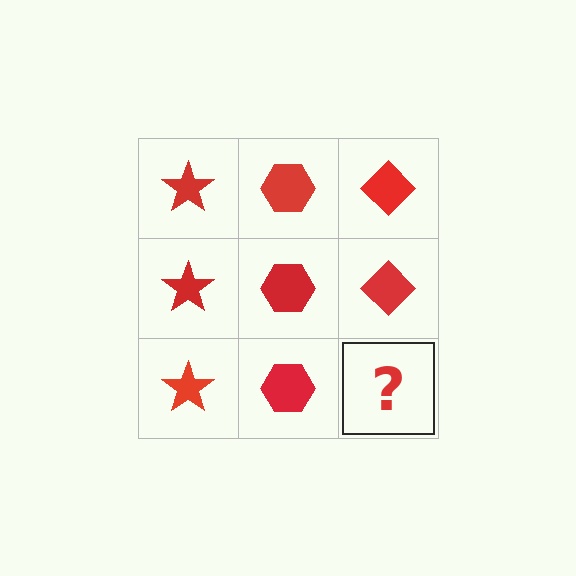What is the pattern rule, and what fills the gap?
The rule is that each column has a consistent shape. The gap should be filled with a red diamond.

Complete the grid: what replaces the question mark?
The question mark should be replaced with a red diamond.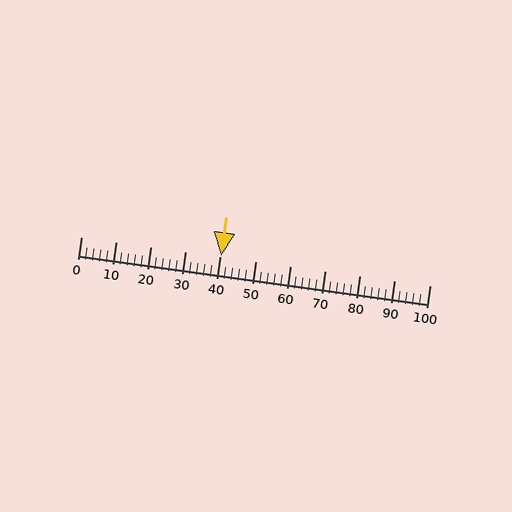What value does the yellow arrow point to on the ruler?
The yellow arrow points to approximately 40.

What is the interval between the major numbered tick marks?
The major tick marks are spaced 10 units apart.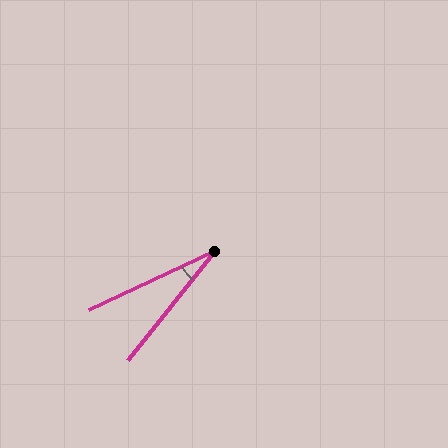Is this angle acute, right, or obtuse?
It is acute.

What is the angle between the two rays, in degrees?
Approximately 27 degrees.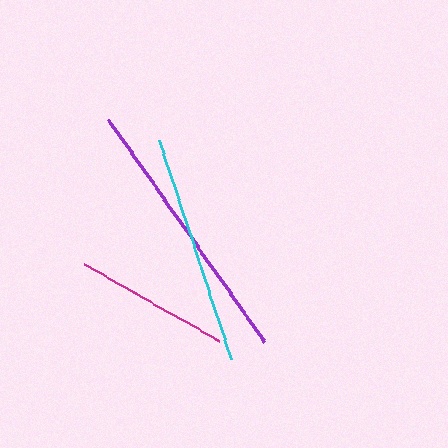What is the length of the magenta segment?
The magenta segment is approximately 155 pixels long.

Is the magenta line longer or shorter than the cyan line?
The cyan line is longer than the magenta line.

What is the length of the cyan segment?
The cyan segment is approximately 231 pixels long.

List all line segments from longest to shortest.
From longest to shortest: purple, cyan, magenta.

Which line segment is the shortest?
The magenta line is the shortest at approximately 155 pixels.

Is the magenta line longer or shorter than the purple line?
The purple line is longer than the magenta line.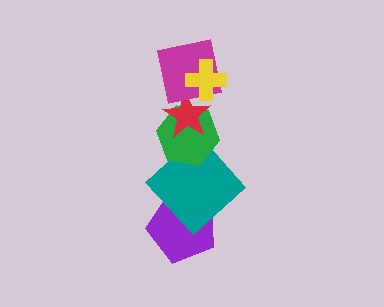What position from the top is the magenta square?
The magenta square is 2nd from the top.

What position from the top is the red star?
The red star is 3rd from the top.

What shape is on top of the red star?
The magenta square is on top of the red star.